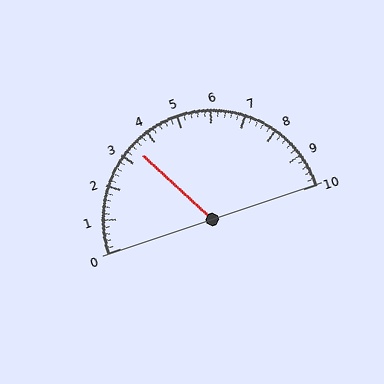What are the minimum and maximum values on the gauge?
The gauge ranges from 0 to 10.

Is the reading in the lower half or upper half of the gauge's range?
The reading is in the lower half of the range (0 to 10).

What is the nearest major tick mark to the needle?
The nearest major tick mark is 3.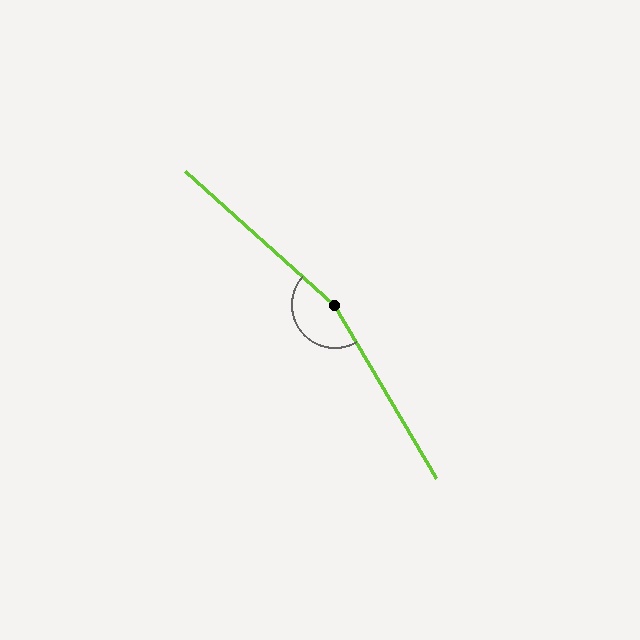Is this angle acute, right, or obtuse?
It is obtuse.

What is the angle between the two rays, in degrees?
Approximately 162 degrees.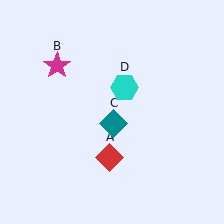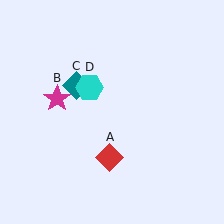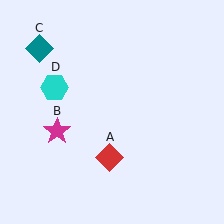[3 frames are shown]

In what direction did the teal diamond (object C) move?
The teal diamond (object C) moved up and to the left.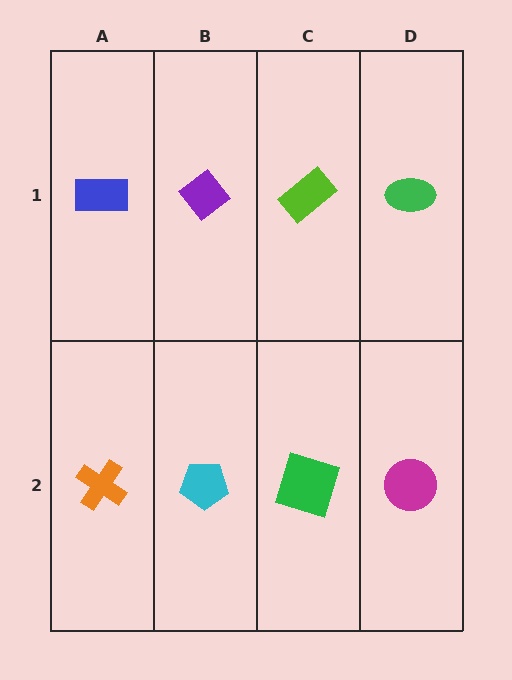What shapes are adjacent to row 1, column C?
A green square (row 2, column C), a purple diamond (row 1, column B), a green ellipse (row 1, column D).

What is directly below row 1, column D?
A magenta circle.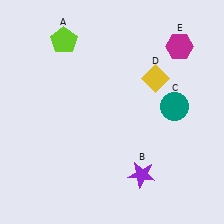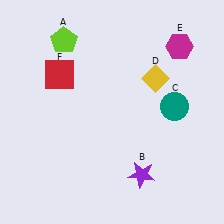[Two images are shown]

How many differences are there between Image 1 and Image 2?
There is 1 difference between the two images.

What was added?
A red square (F) was added in Image 2.